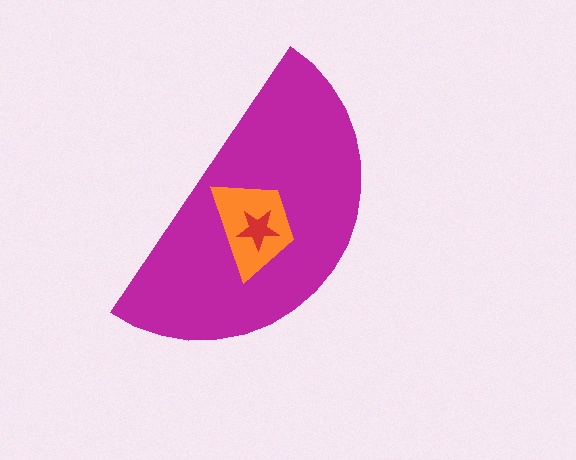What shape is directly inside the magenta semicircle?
The orange trapezoid.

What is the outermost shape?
The magenta semicircle.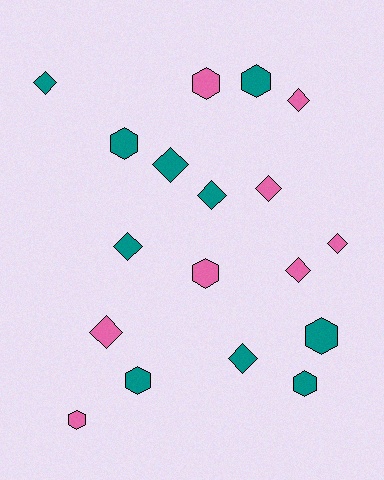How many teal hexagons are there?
There are 5 teal hexagons.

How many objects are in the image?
There are 18 objects.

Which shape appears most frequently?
Diamond, with 10 objects.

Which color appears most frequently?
Teal, with 10 objects.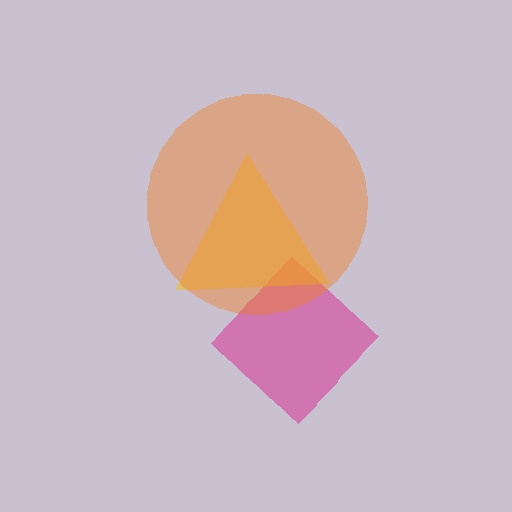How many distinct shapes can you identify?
There are 3 distinct shapes: a magenta diamond, a yellow triangle, an orange circle.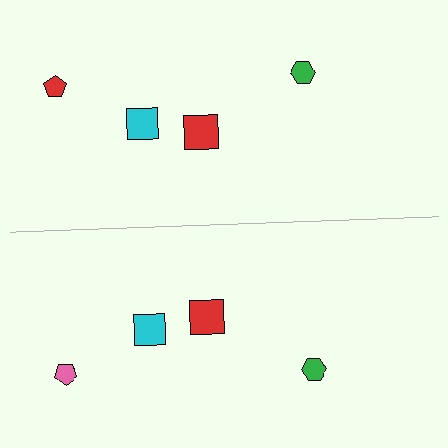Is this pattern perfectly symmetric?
No, the pattern is not perfectly symmetric. The pink pentagon on the bottom side breaks the symmetry — its mirror counterpart is red.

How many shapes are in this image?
There are 8 shapes in this image.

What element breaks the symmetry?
The pink pentagon on the bottom side breaks the symmetry — its mirror counterpart is red.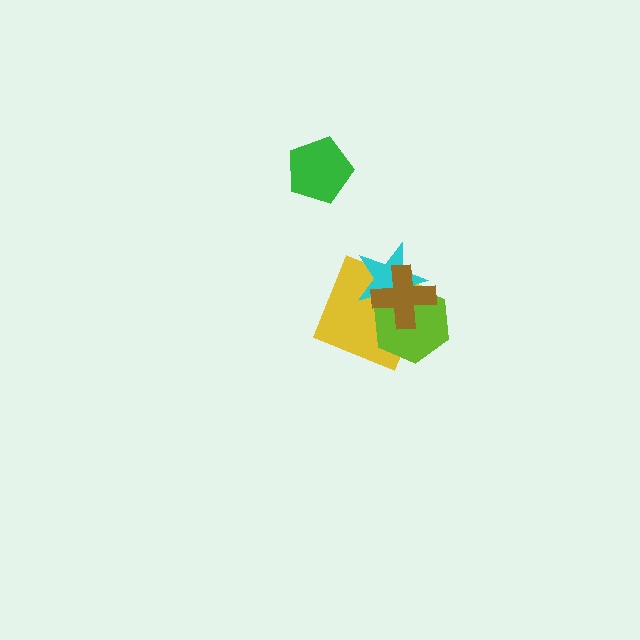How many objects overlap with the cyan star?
3 objects overlap with the cyan star.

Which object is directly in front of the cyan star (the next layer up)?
The lime hexagon is directly in front of the cyan star.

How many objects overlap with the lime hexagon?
3 objects overlap with the lime hexagon.